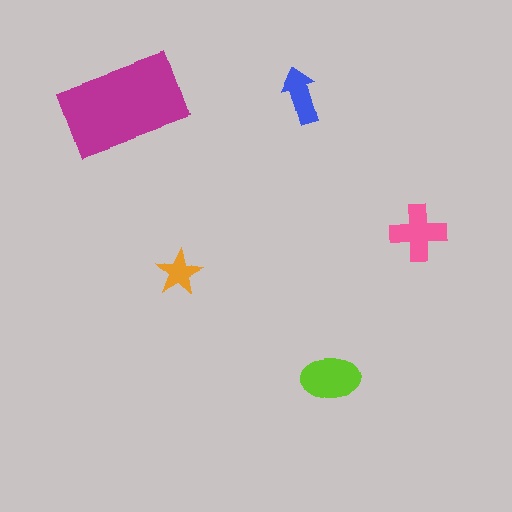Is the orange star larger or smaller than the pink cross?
Smaller.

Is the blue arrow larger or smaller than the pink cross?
Smaller.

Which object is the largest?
The magenta rectangle.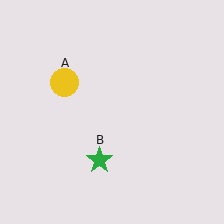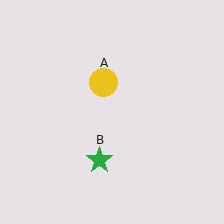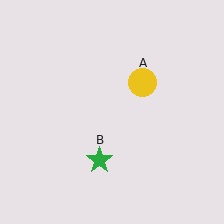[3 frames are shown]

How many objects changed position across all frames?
1 object changed position: yellow circle (object A).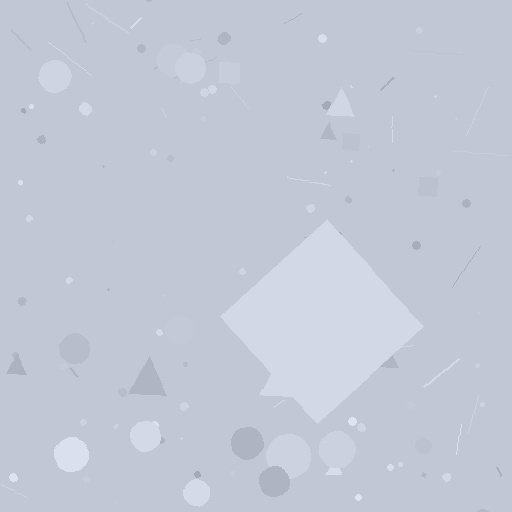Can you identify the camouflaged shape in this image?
The camouflaged shape is a diamond.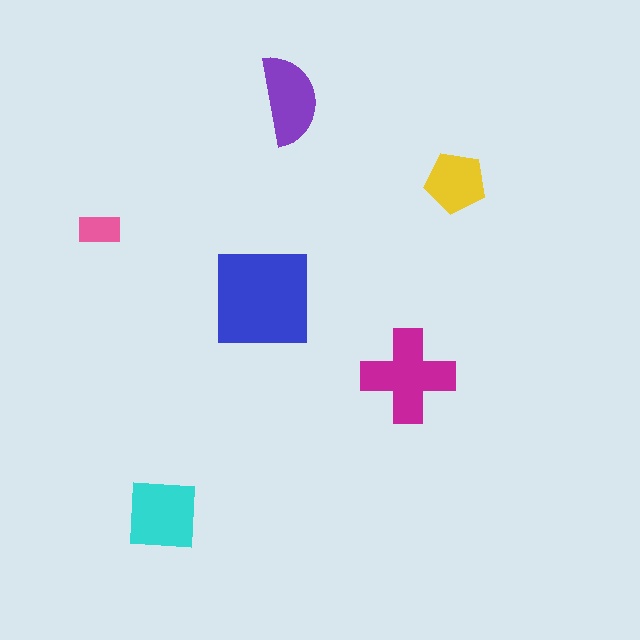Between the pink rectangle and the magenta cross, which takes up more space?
The magenta cross.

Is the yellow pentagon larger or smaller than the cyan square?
Smaller.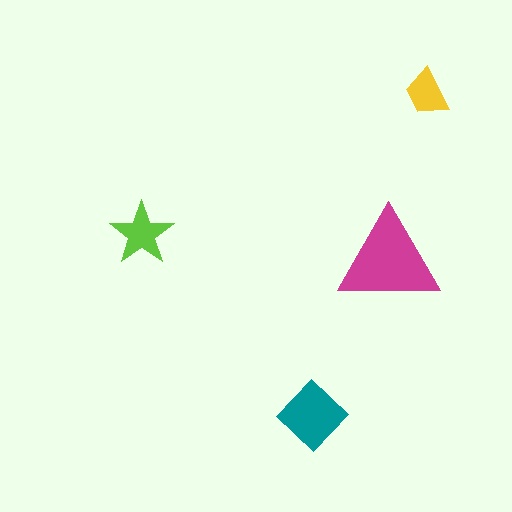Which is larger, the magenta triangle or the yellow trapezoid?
The magenta triangle.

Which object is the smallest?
The yellow trapezoid.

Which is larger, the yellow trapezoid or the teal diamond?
The teal diamond.